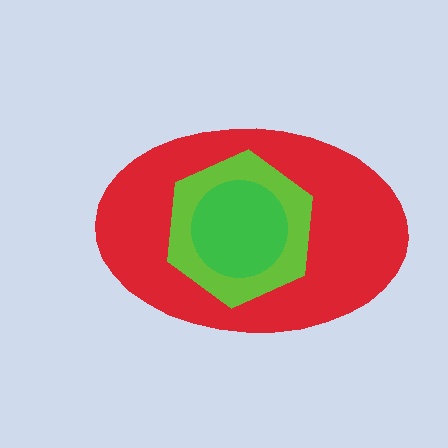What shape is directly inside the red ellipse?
The lime hexagon.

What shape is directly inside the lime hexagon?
The green circle.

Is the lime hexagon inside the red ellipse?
Yes.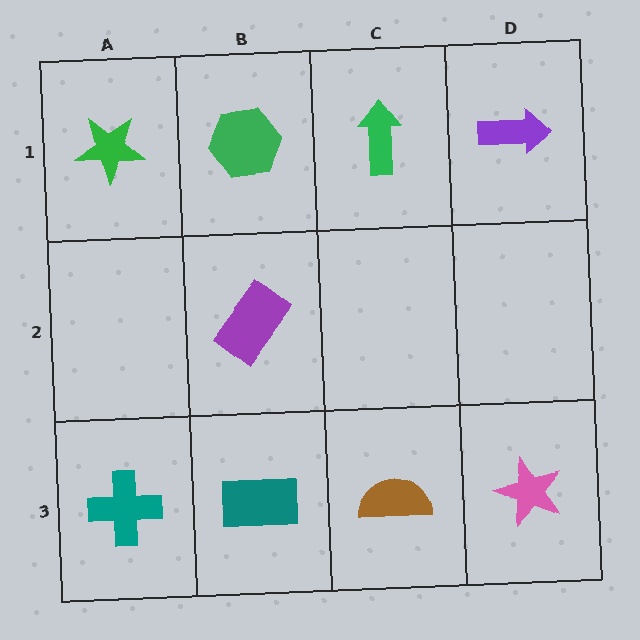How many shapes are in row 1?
4 shapes.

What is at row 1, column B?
A green hexagon.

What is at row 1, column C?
A green arrow.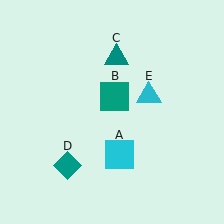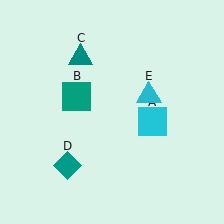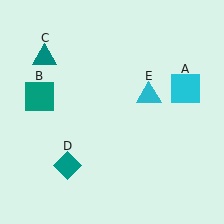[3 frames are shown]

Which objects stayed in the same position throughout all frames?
Teal diamond (object D) and cyan triangle (object E) remained stationary.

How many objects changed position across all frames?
3 objects changed position: cyan square (object A), teal square (object B), teal triangle (object C).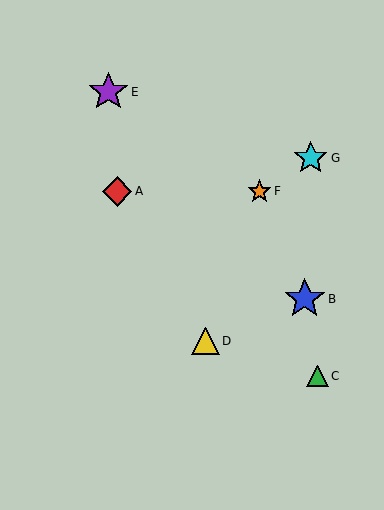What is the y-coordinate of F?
Object F is at y≈191.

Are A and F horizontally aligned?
Yes, both are at y≈191.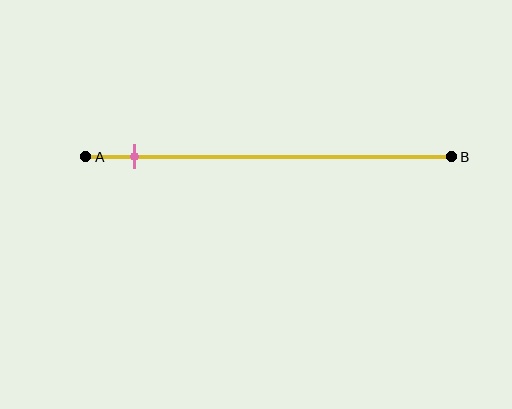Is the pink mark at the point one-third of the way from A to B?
No, the mark is at about 15% from A, not at the 33% one-third point.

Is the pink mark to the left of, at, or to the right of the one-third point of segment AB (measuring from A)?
The pink mark is to the left of the one-third point of segment AB.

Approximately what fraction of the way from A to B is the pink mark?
The pink mark is approximately 15% of the way from A to B.